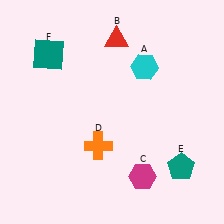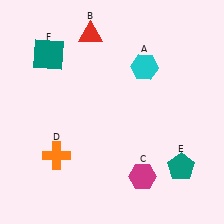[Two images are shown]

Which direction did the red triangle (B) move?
The red triangle (B) moved left.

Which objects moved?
The objects that moved are: the red triangle (B), the orange cross (D).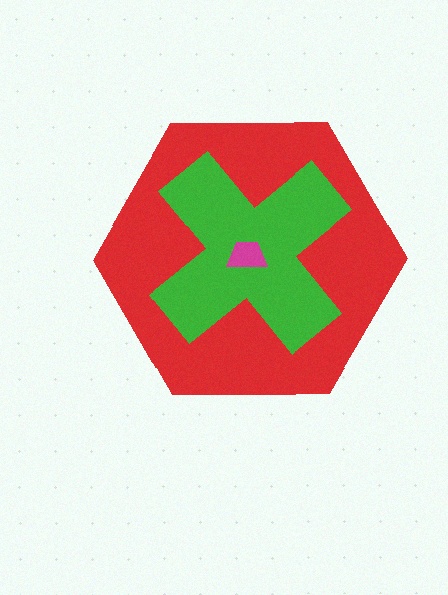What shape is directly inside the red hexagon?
The green cross.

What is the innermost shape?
The magenta trapezoid.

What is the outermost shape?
The red hexagon.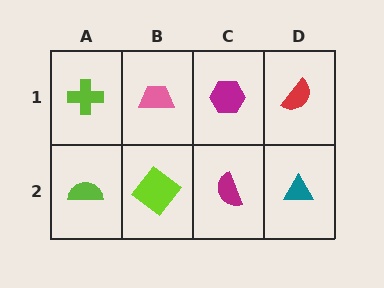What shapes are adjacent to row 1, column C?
A magenta semicircle (row 2, column C), a pink trapezoid (row 1, column B), a red semicircle (row 1, column D).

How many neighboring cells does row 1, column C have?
3.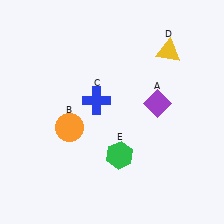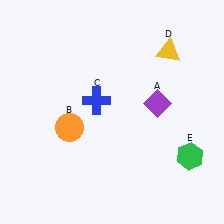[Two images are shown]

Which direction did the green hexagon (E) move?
The green hexagon (E) moved right.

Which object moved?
The green hexagon (E) moved right.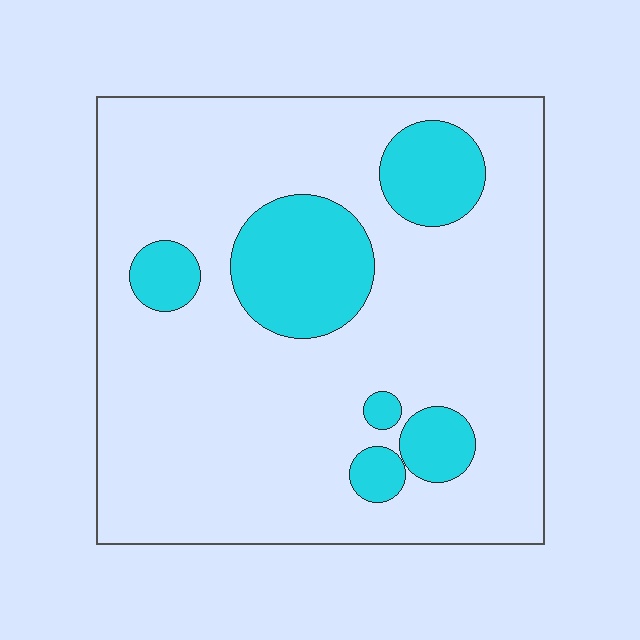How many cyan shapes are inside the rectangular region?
6.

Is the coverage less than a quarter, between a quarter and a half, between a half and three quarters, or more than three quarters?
Less than a quarter.